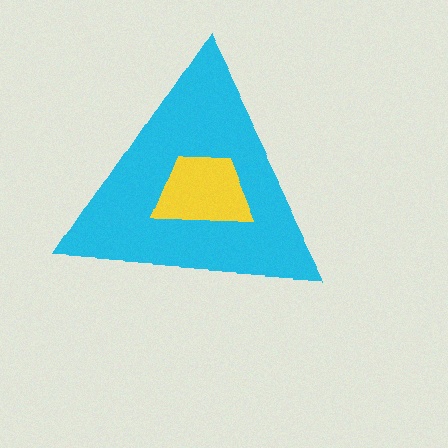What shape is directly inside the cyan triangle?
The yellow trapezoid.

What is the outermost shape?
The cyan triangle.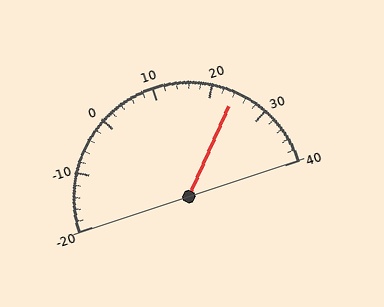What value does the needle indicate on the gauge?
The needle indicates approximately 24.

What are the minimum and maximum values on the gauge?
The gauge ranges from -20 to 40.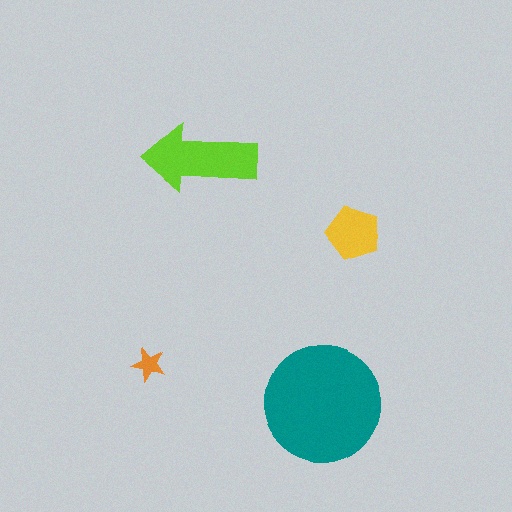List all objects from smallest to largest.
The orange star, the yellow pentagon, the lime arrow, the teal circle.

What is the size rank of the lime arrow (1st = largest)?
2nd.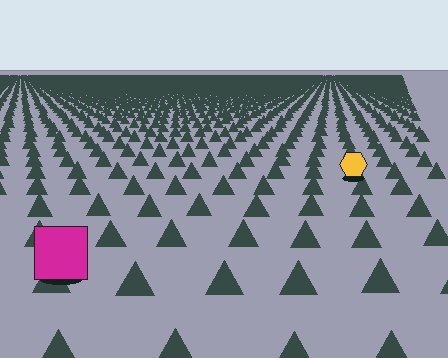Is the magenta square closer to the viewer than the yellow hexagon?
Yes. The magenta square is closer — you can tell from the texture gradient: the ground texture is coarser near it.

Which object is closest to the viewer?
The magenta square is closest. The texture marks near it are larger and more spread out.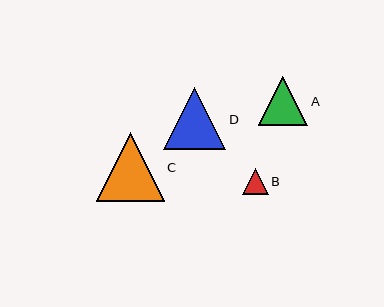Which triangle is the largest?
Triangle C is the largest with a size of approximately 68 pixels.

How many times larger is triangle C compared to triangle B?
Triangle C is approximately 2.7 times the size of triangle B.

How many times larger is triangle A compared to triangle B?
Triangle A is approximately 1.9 times the size of triangle B.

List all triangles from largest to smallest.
From largest to smallest: C, D, A, B.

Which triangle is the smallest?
Triangle B is the smallest with a size of approximately 26 pixels.